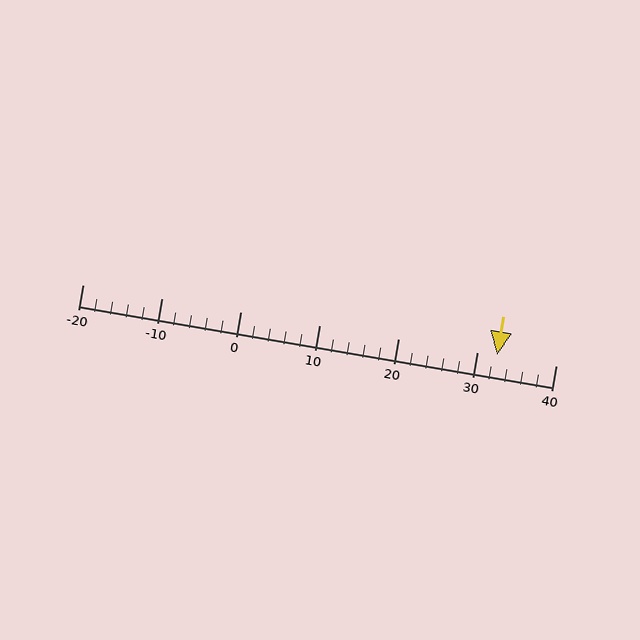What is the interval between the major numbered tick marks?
The major tick marks are spaced 10 units apart.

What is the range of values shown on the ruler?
The ruler shows values from -20 to 40.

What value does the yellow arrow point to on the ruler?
The yellow arrow points to approximately 33.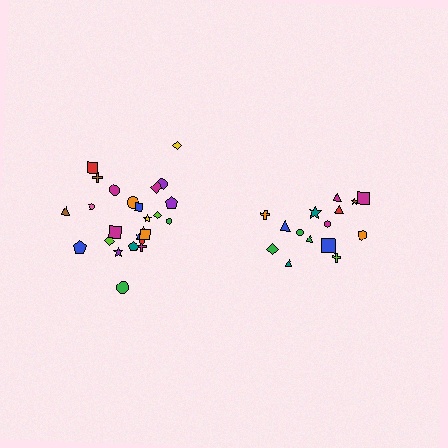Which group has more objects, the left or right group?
The left group.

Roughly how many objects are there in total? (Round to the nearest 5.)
Roughly 40 objects in total.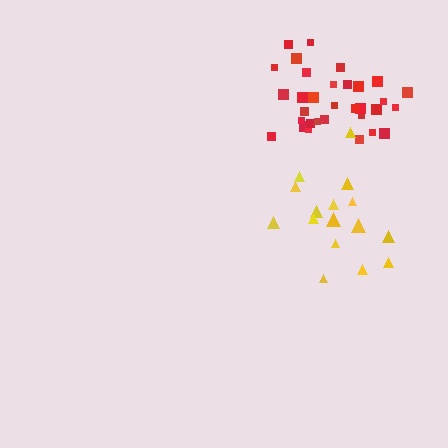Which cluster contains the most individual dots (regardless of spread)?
Red (32).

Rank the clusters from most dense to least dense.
red, yellow.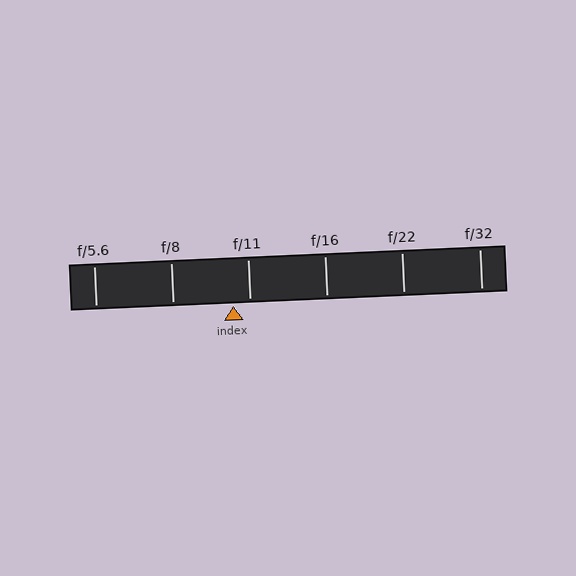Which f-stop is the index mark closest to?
The index mark is closest to f/11.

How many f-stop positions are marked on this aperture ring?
There are 6 f-stop positions marked.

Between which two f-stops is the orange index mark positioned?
The index mark is between f/8 and f/11.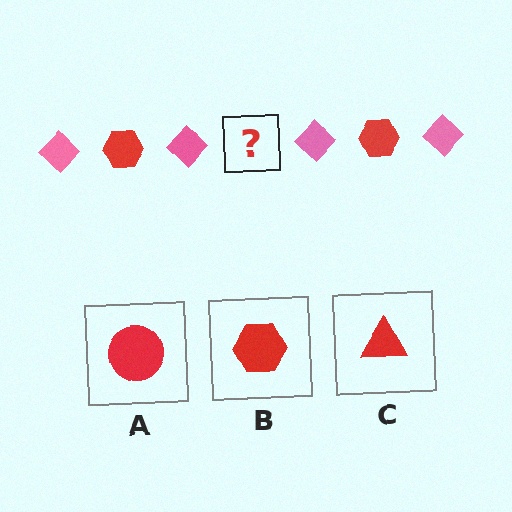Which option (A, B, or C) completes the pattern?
B.